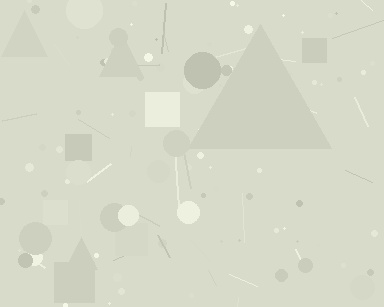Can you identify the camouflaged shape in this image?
The camouflaged shape is a triangle.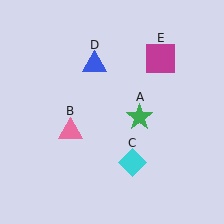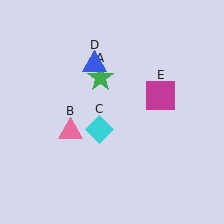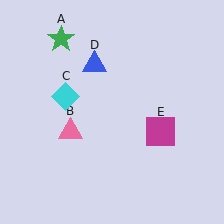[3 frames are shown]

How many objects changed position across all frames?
3 objects changed position: green star (object A), cyan diamond (object C), magenta square (object E).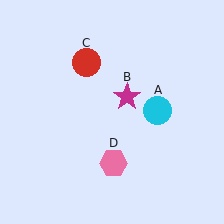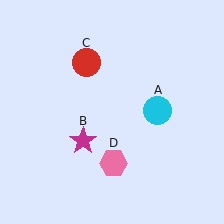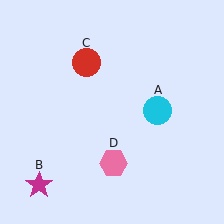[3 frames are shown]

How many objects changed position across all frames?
1 object changed position: magenta star (object B).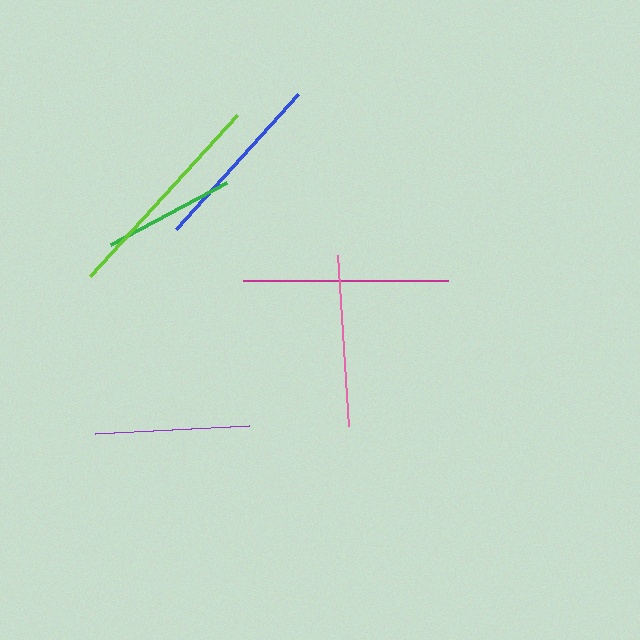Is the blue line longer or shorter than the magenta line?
The magenta line is longer than the blue line.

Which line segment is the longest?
The lime line is the longest at approximately 218 pixels.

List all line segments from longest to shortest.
From longest to shortest: lime, magenta, blue, pink, purple, green.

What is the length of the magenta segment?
The magenta segment is approximately 205 pixels long.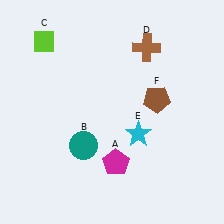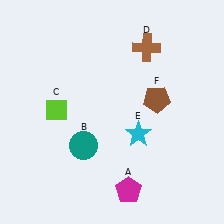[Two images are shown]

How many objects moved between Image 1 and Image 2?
2 objects moved between the two images.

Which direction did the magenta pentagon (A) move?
The magenta pentagon (A) moved down.